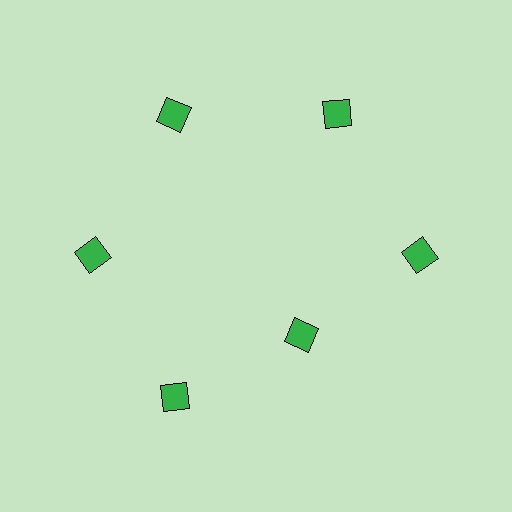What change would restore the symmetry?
The symmetry would be restored by moving it outward, back onto the ring so that all 6 diamonds sit at equal angles and equal distance from the center.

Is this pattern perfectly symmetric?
No. The 6 green diamonds are arranged in a ring, but one element near the 5 o'clock position is pulled inward toward the center, breaking the 6-fold rotational symmetry.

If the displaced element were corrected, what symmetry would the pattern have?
It would have 6-fold rotational symmetry — the pattern would map onto itself every 60 degrees.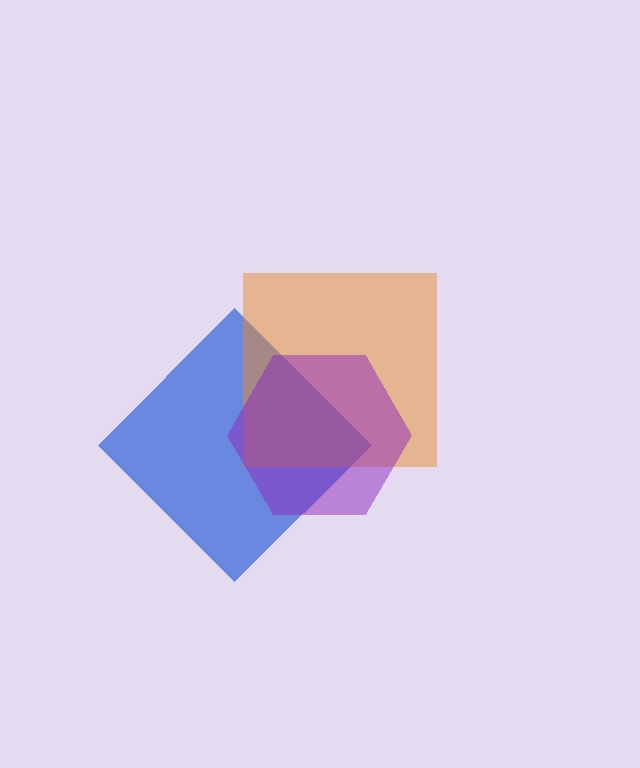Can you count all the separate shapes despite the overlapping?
Yes, there are 3 separate shapes.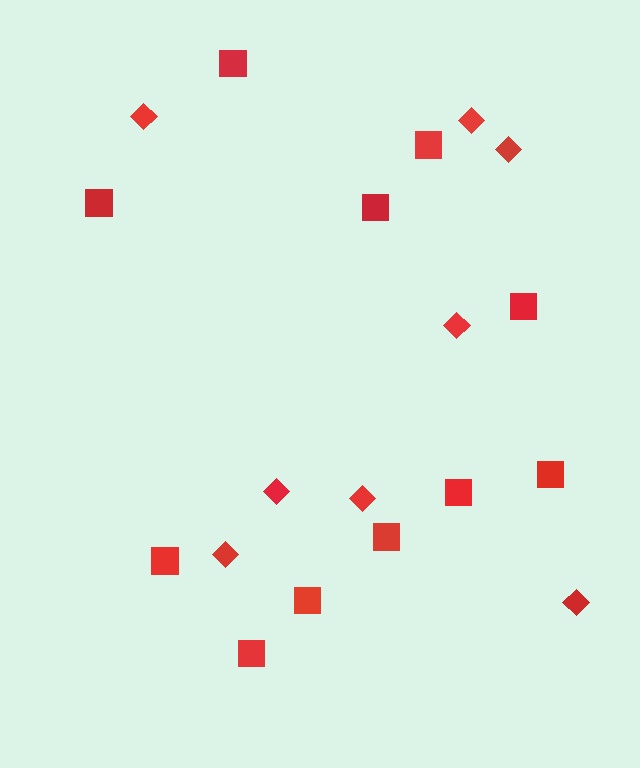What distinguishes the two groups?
There are 2 groups: one group of diamonds (8) and one group of squares (11).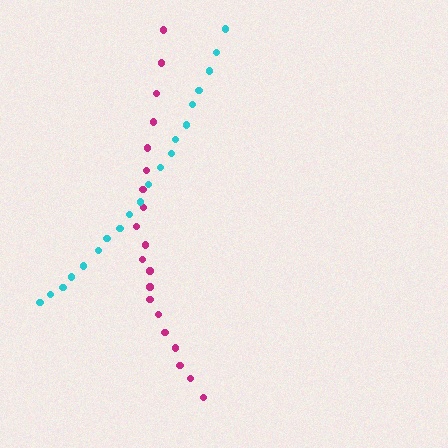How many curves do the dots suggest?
There are 2 distinct paths.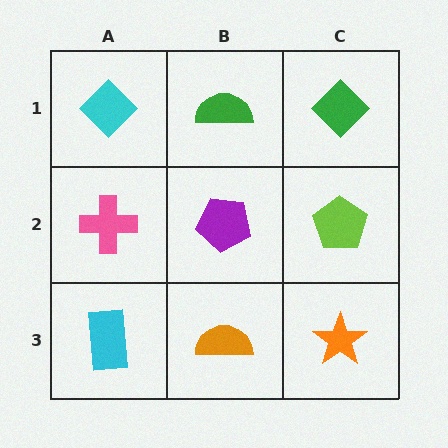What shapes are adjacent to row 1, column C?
A lime pentagon (row 2, column C), a green semicircle (row 1, column B).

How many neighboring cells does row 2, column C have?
3.